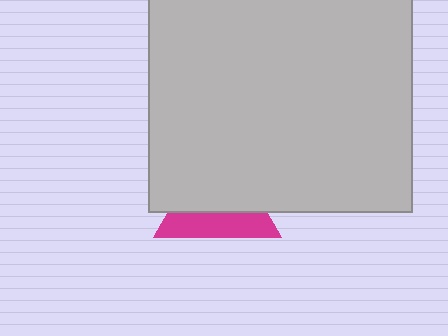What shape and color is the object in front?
The object in front is a light gray rectangle.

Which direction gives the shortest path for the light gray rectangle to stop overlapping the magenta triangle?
Moving up gives the shortest separation.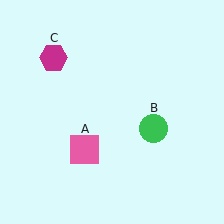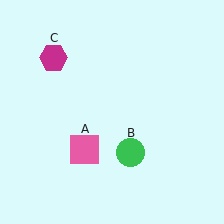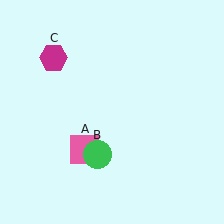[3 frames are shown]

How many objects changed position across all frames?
1 object changed position: green circle (object B).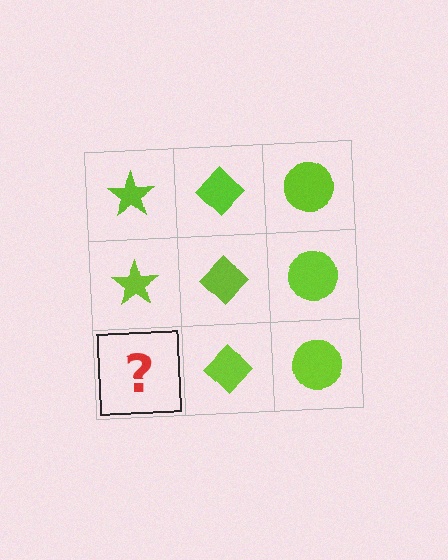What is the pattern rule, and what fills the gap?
The rule is that each column has a consistent shape. The gap should be filled with a lime star.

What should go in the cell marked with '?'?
The missing cell should contain a lime star.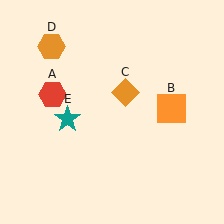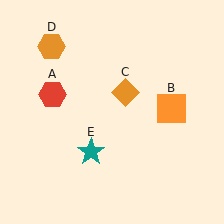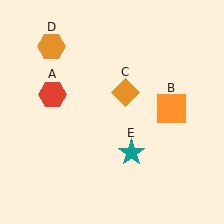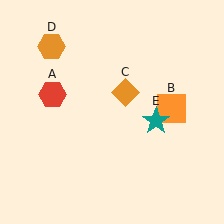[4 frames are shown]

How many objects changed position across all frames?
1 object changed position: teal star (object E).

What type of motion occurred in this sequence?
The teal star (object E) rotated counterclockwise around the center of the scene.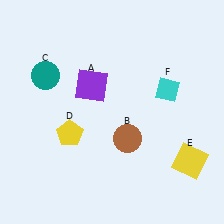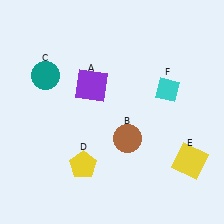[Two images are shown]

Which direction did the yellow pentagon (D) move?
The yellow pentagon (D) moved down.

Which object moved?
The yellow pentagon (D) moved down.